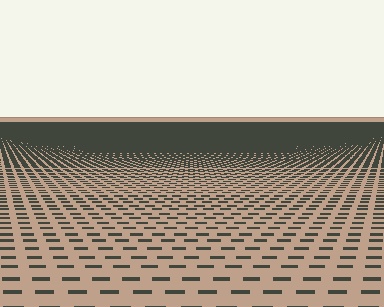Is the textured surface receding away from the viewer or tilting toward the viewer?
The surface is receding away from the viewer. Texture elements get smaller and denser toward the top.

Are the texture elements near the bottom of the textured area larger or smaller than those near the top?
Larger. Near the bottom, elements are closer to the viewer and appear at a bigger on-screen size.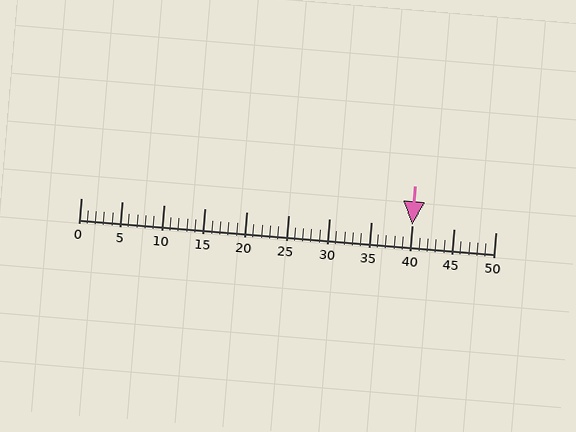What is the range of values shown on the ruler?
The ruler shows values from 0 to 50.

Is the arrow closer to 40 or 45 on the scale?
The arrow is closer to 40.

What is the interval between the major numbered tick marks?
The major tick marks are spaced 5 units apart.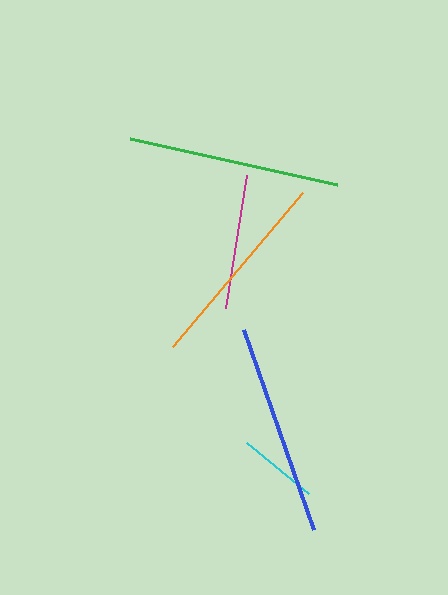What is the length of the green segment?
The green segment is approximately 211 pixels long.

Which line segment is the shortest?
The cyan line is the shortest at approximately 81 pixels.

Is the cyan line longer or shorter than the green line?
The green line is longer than the cyan line.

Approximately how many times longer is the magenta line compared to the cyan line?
The magenta line is approximately 1.7 times the length of the cyan line.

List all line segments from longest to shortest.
From longest to shortest: blue, green, orange, magenta, cyan.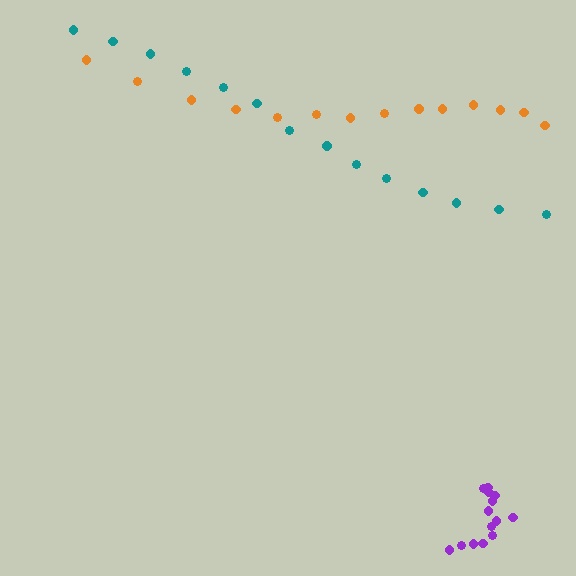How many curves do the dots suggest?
There are 3 distinct paths.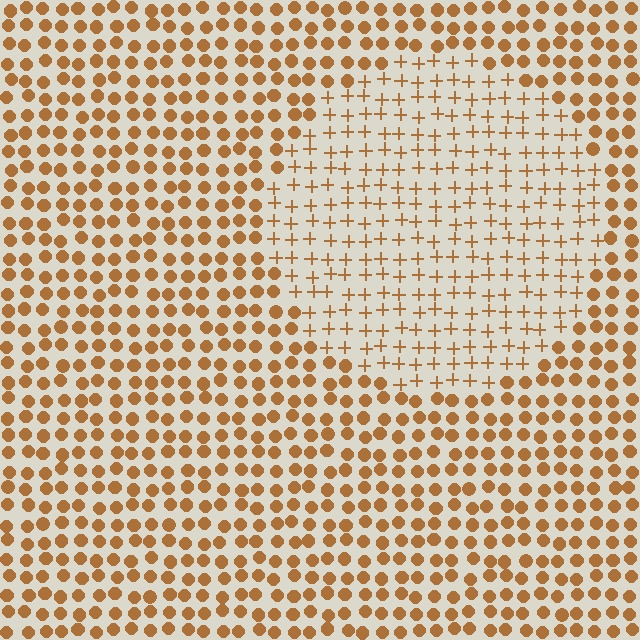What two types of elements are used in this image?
The image uses plus signs inside the circle region and circles outside it.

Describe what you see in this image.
The image is filled with small brown elements arranged in a uniform grid. A circle-shaped region contains plus signs, while the surrounding area contains circles. The boundary is defined purely by the change in element shape.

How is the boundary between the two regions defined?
The boundary is defined by a change in element shape: plus signs inside vs. circles outside. All elements share the same color and spacing.